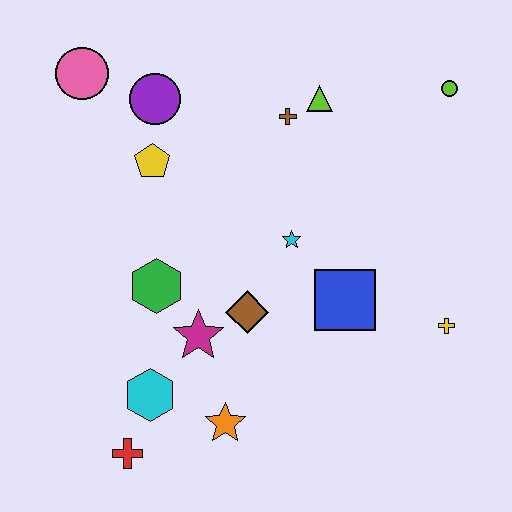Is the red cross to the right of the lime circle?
No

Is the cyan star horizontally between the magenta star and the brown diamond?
No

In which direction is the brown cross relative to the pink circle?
The brown cross is to the right of the pink circle.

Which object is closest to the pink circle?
The purple circle is closest to the pink circle.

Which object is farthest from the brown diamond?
The lime circle is farthest from the brown diamond.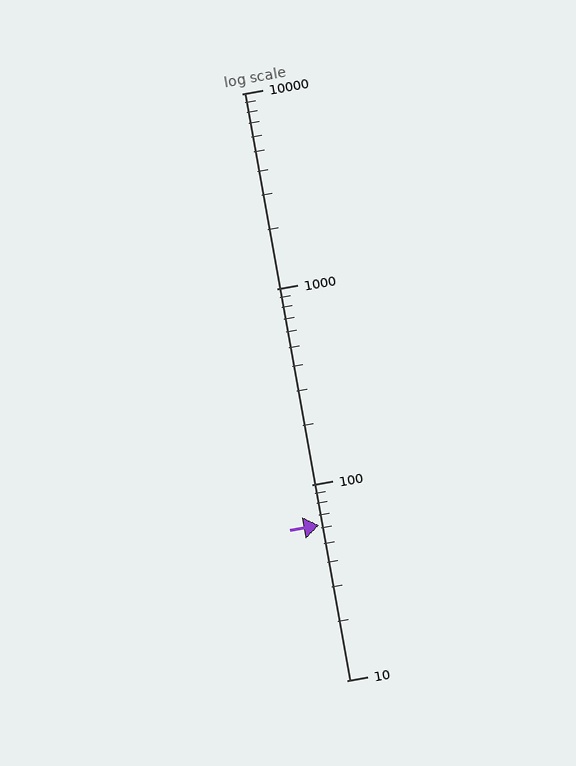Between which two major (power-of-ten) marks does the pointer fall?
The pointer is between 10 and 100.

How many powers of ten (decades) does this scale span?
The scale spans 3 decades, from 10 to 10000.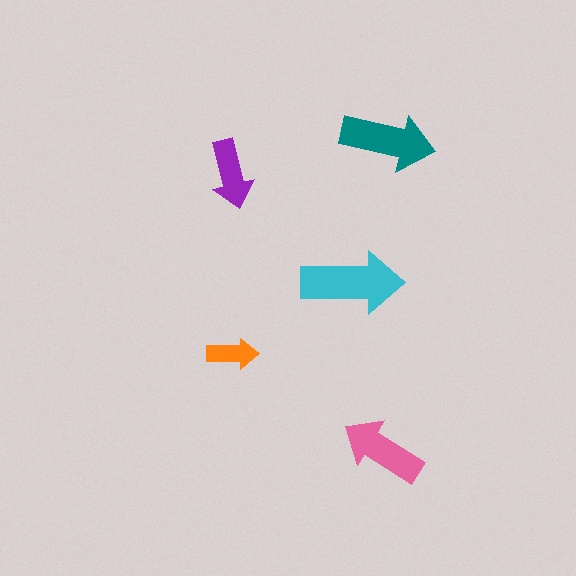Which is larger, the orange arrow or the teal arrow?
The teal one.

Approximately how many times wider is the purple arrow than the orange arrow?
About 1.5 times wider.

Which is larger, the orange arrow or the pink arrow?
The pink one.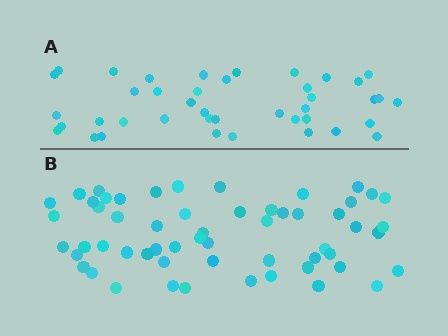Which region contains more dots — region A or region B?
Region B (the bottom region) has more dots.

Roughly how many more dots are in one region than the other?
Region B has approximately 15 more dots than region A.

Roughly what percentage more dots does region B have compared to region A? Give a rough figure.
About 40% more.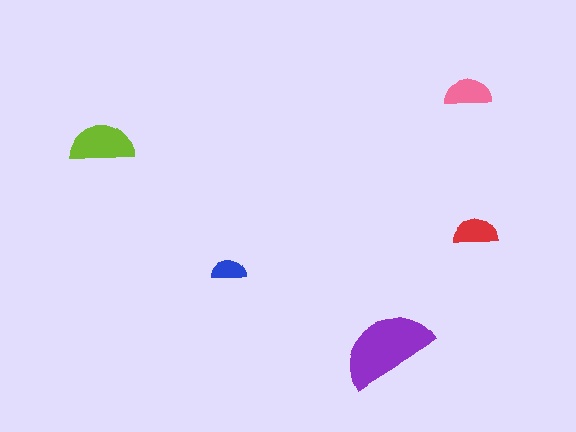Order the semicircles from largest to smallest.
the purple one, the lime one, the pink one, the red one, the blue one.